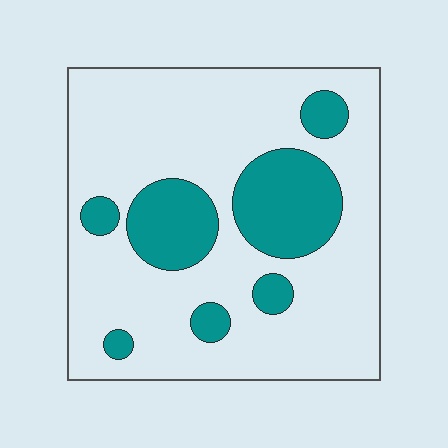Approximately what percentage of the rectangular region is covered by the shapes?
Approximately 25%.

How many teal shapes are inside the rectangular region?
7.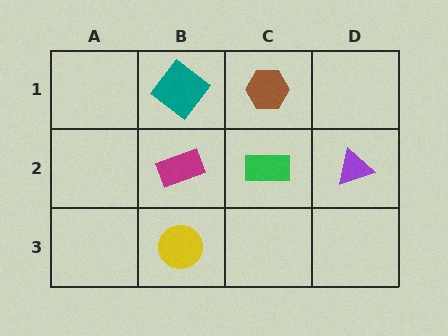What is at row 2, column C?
A green rectangle.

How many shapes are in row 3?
1 shape.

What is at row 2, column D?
A purple triangle.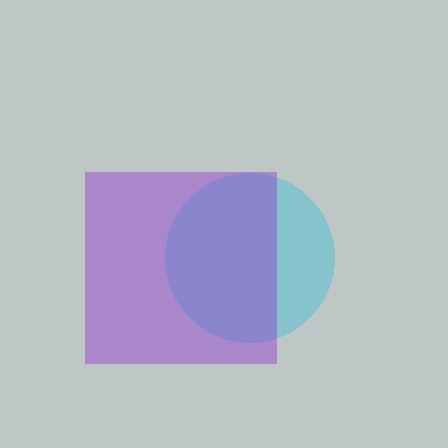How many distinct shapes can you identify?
There are 2 distinct shapes: a cyan circle, a purple square.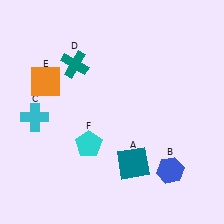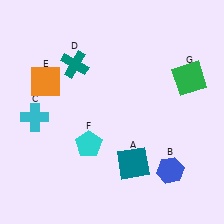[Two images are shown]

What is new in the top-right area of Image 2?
A green square (G) was added in the top-right area of Image 2.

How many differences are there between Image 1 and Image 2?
There is 1 difference between the two images.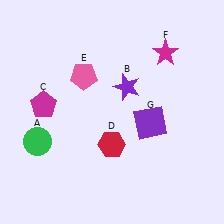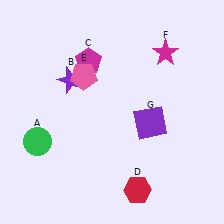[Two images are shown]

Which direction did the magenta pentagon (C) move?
The magenta pentagon (C) moved right.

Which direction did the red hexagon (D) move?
The red hexagon (D) moved down.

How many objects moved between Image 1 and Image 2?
3 objects moved between the two images.